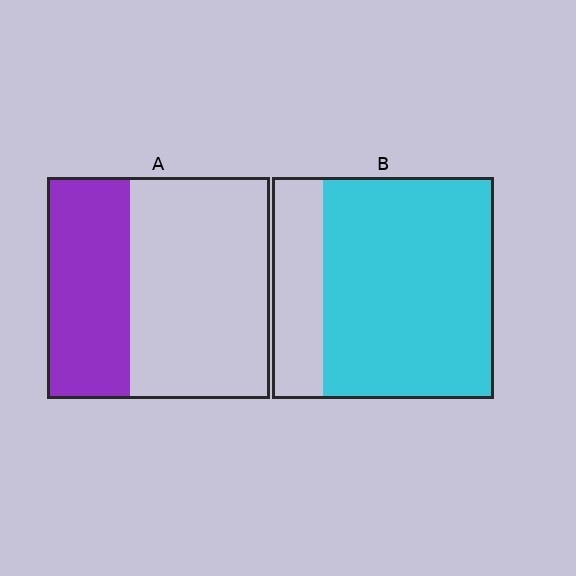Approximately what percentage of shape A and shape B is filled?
A is approximately 35% and B is approximately 75%.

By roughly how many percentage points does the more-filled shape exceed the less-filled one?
By roughly 40 percentage points (B over A).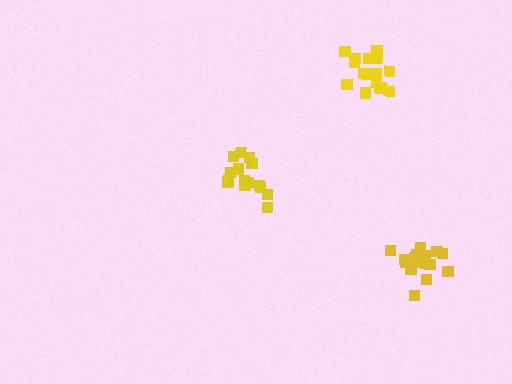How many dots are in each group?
Group 1: 15 dots, Group 2: 16 dots, Group 3: 19 dots (50 total).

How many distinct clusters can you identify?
There are 3 distinct clusters.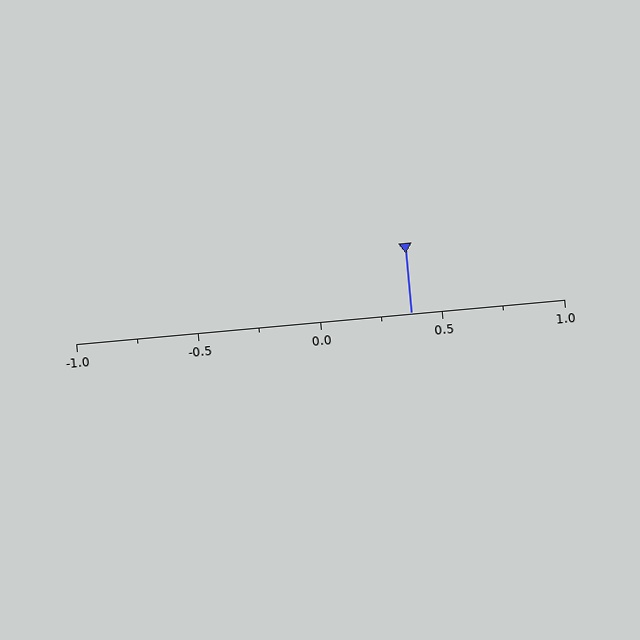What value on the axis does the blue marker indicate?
The marker indicates approximately 0.38.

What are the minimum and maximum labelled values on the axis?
The axis runs from -1.0 to 1.0.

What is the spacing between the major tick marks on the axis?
The major ticks are spaced 0.5 apart.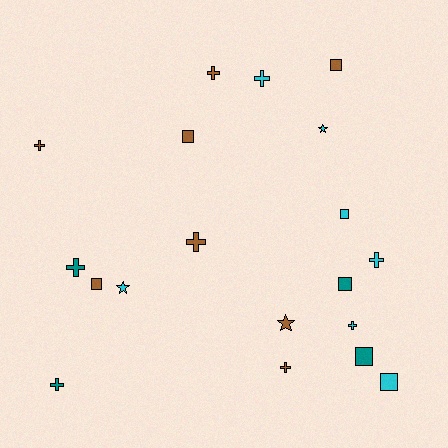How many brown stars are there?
There is 1 brown star.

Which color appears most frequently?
Brown, with 8 objects.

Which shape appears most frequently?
Cross, with 9 objects.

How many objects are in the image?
There are 19 objects.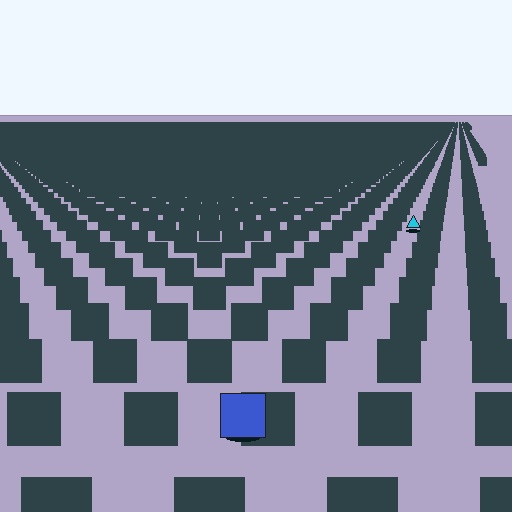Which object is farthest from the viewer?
The cyan triangle is farthest from the viewer. It appears smaller and the ground texture around it is denser.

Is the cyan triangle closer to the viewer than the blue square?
No. The blue square is closer — you can tell from the texture gradient: the ground texture is coarser near it.